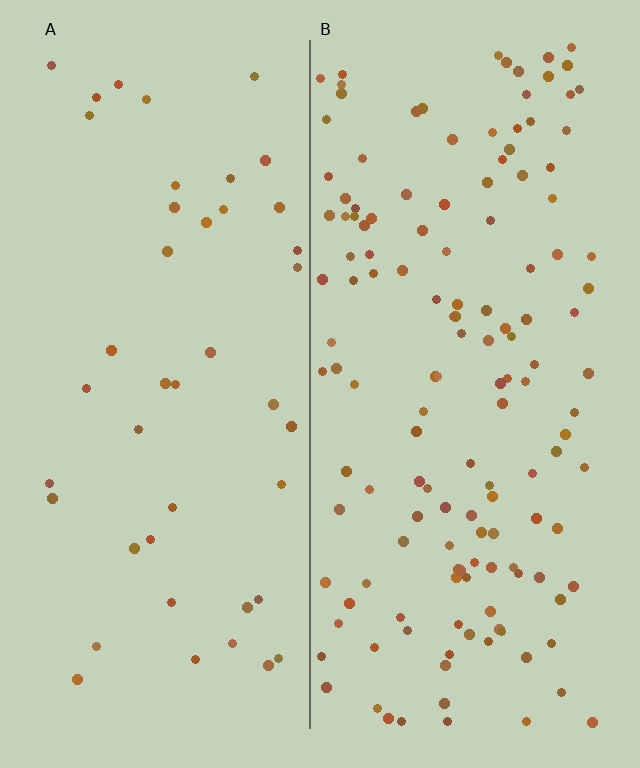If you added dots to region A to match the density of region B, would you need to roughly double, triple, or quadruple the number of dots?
Approximately triple.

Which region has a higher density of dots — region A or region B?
B (the right).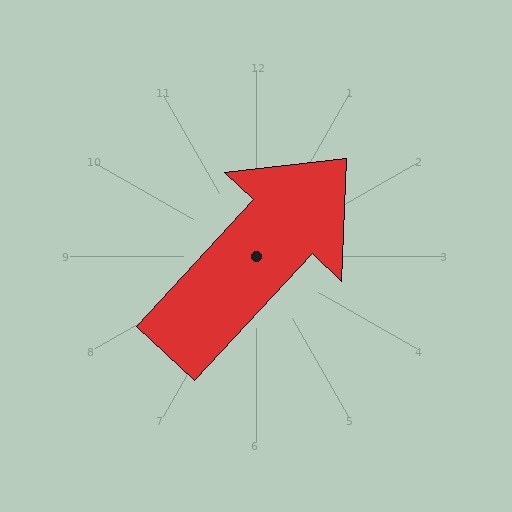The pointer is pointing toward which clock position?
Roughly 1 o'clock.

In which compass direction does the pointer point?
Northeast.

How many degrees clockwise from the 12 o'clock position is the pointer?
Approximately 43 degrees.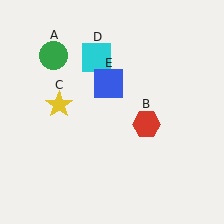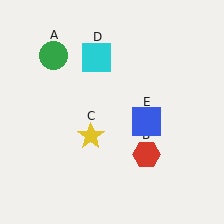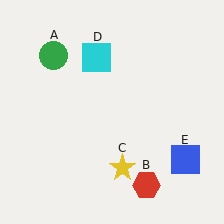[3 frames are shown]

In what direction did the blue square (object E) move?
The blue square (object E) moved down and to the right.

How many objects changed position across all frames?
3 objects changed position: red hexagon (object B), yellow star (object C), blue square (object E).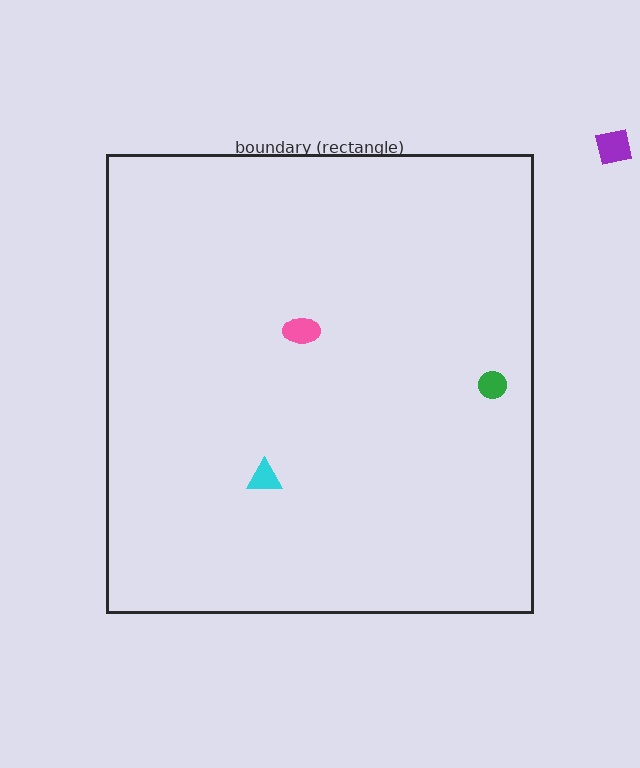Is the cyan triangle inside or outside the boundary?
Inside.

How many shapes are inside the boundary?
3 inside, 1 outside.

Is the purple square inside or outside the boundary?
Outside.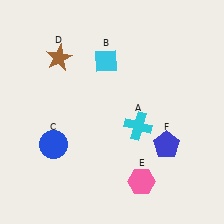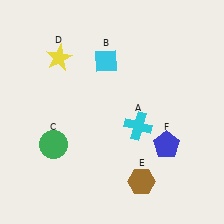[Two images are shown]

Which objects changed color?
C changed from blue to green. D changed from brown to yellow. E changed from pink to brown.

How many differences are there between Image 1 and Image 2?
There are 3 differences between the two images.